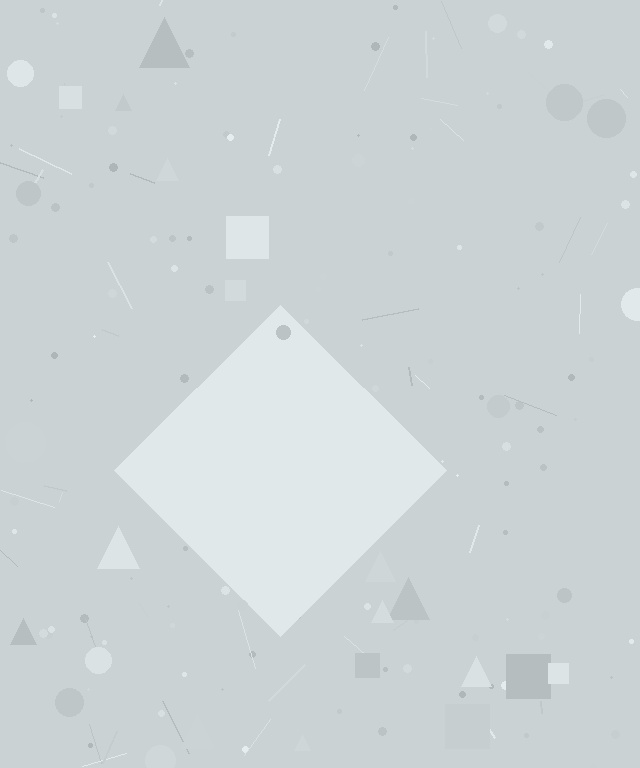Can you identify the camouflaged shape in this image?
The camouflaged shape is a diamond.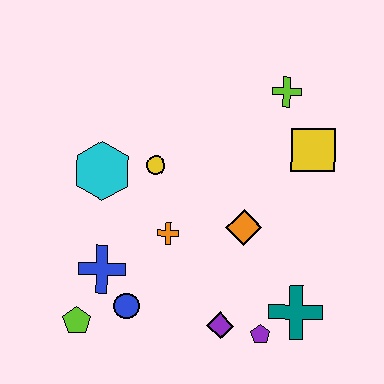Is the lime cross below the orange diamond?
No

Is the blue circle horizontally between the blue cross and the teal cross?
Yes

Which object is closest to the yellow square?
The lime cross is closest to the yellow square.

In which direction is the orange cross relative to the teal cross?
The orange cross is to the left of the teal cross.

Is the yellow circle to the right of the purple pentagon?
No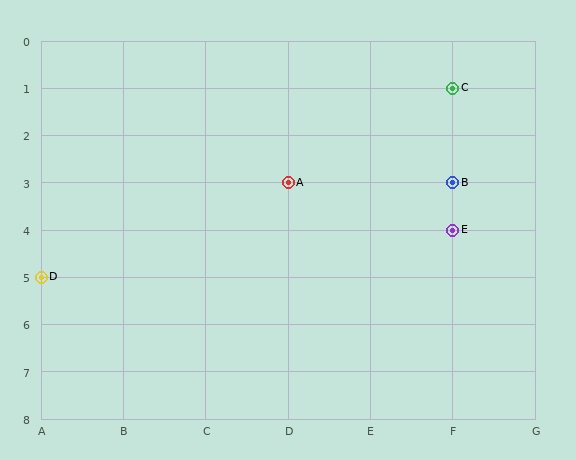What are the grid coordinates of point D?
Point D is at grid coordinates (A, 5).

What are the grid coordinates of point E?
Point E is at grid coordinates (F, 4).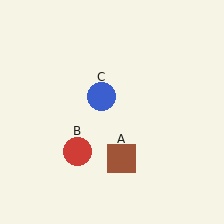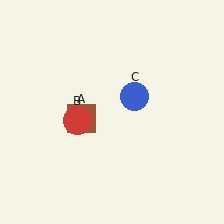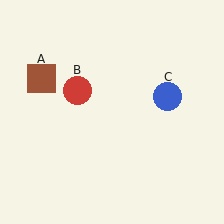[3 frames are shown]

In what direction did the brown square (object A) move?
The brown square (object A) moved up and to the left.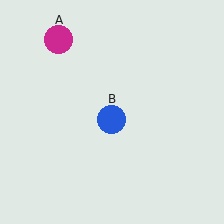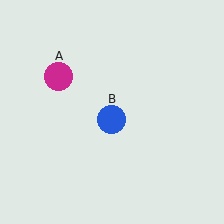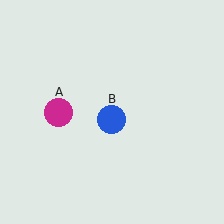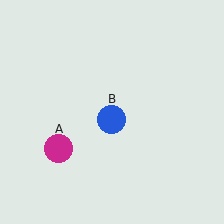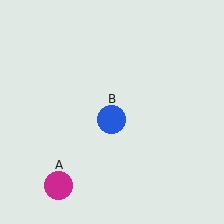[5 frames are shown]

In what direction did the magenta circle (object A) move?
The magenta circle (object A) moved down.